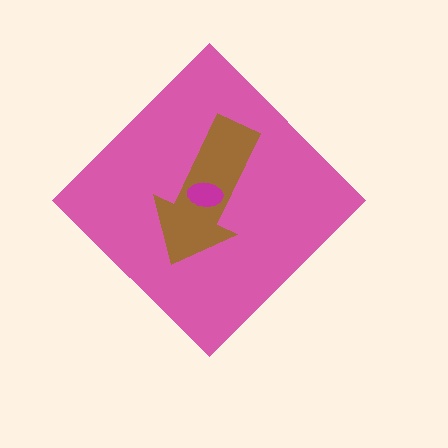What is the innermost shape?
The magenta ellipse.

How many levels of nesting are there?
3.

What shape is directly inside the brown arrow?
The magenta ellipse.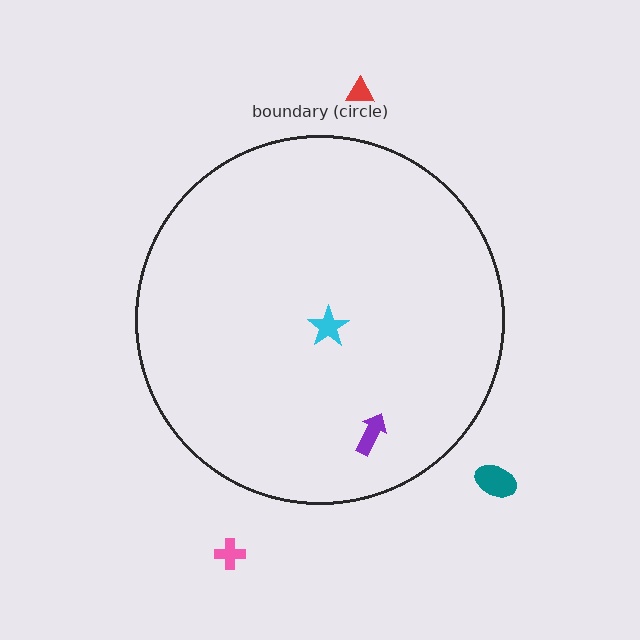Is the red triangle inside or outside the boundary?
Outside.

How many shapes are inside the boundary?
2 inside, 3 outside.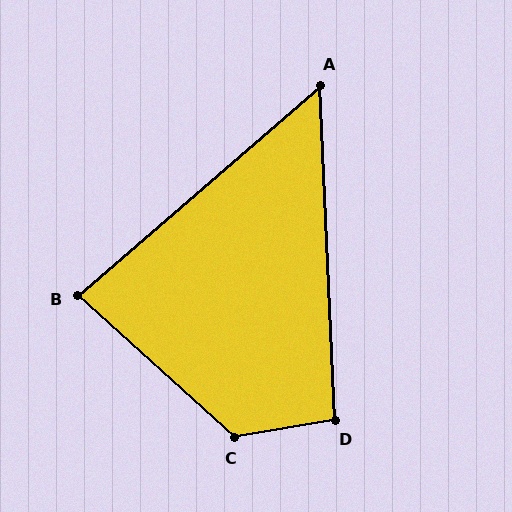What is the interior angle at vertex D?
Approximately 97 degrees (obtuse).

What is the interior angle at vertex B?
Approximately 83 degrees (acute).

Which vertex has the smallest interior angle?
A, at approximately 52 degrees.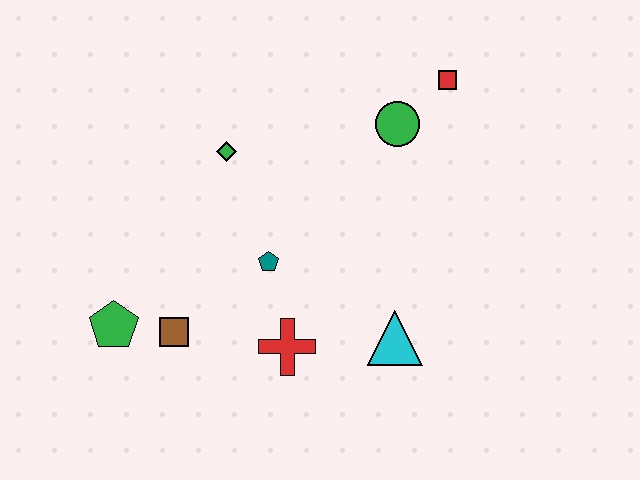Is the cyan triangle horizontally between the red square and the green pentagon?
Yes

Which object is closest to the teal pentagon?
The red cross is closest to the teal pentagon.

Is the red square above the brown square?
Yes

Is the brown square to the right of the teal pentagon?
No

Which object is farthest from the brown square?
The red square is farthest from the brown square.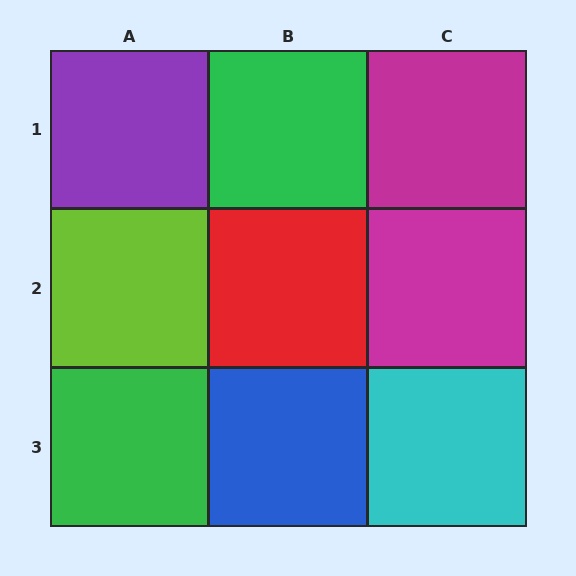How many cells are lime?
1 cell is lime.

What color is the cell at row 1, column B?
Green.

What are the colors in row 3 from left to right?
Green, blue, cyan.